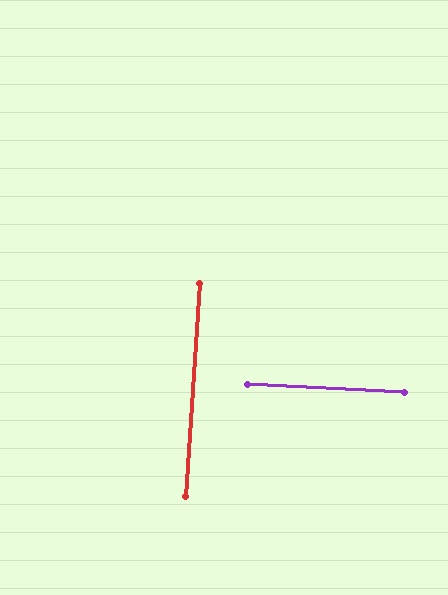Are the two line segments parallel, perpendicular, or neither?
Perpendicular — they meet at approximately 89°.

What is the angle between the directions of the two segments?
Approximately 89 degrees.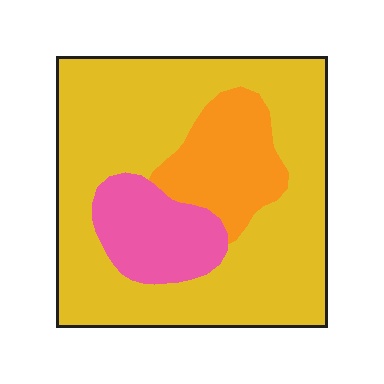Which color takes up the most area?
Yellow, at roughly 70%.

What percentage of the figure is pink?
Pink takes up about one eighth (1/8) of the figure.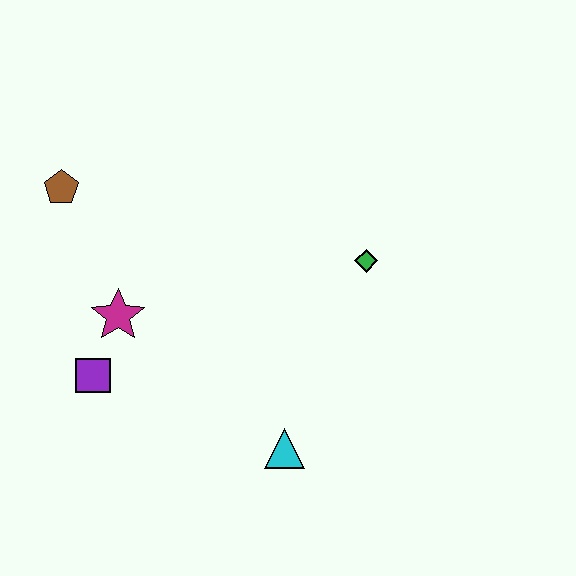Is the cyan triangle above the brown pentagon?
No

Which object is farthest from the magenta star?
The green diamond is farthest from the magenta star.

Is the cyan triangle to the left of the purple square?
No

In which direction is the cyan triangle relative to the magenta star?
The cyan triangle is to the right of the magenta star.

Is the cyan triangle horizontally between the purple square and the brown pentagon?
No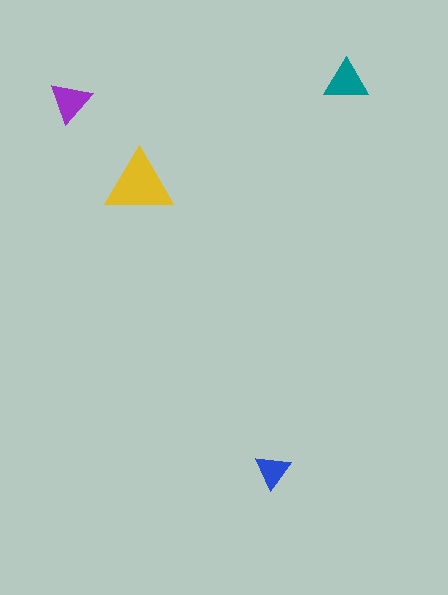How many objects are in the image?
There are 4 objects in the image.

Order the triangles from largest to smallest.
the yellow one, the teal one, the purple one, the blue one.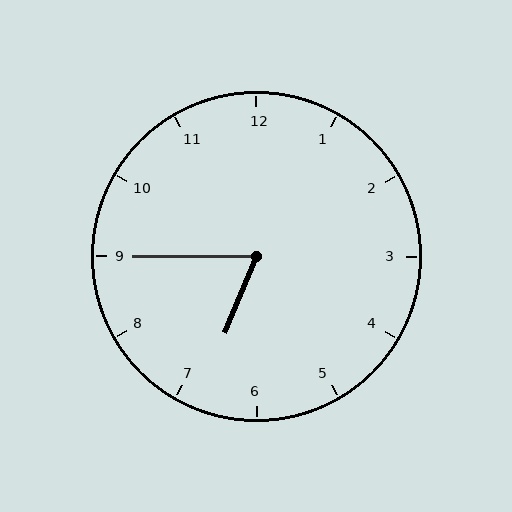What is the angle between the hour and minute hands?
Approximately 68 degrees.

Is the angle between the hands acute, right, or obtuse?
It is acute.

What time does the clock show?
6:45.